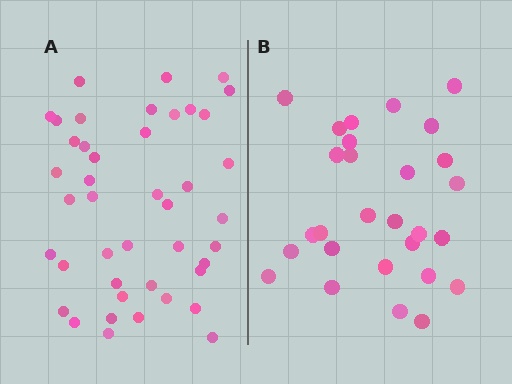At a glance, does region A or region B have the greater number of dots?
Region A (the left region) has more dots.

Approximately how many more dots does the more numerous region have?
Region A has approximately 15 more dots than region B.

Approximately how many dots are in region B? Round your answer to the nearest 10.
About 30 dots. (The exact count is 28, which rounds to 30.)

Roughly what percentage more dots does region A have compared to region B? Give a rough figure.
About 55% more.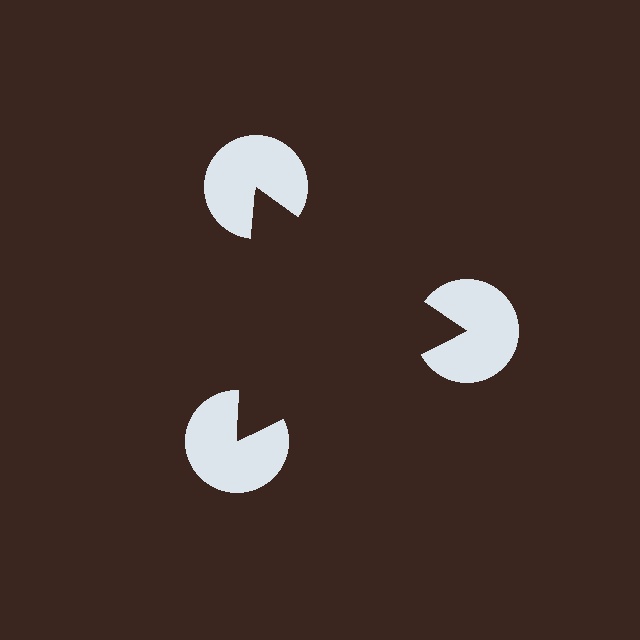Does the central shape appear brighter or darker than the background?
It typically appears slightly darker than the background, even though no actual brightness change is drawn.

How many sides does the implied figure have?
3 sides.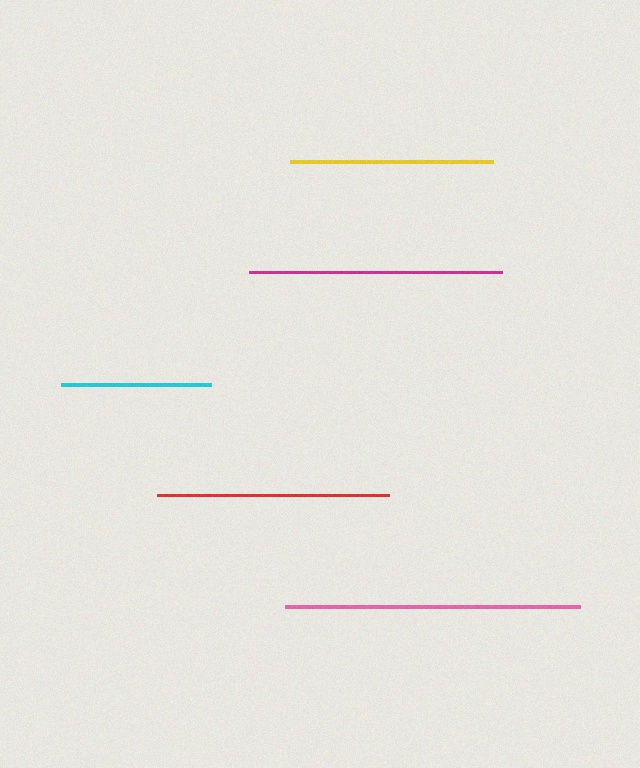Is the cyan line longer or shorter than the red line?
The red line is longer than the cyan line.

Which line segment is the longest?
The pink line is the longest at approximately 294 pixels.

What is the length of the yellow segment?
The yellow segment is approximately 203 pixels long.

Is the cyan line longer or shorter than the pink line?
The pink line is longer than the cyan line.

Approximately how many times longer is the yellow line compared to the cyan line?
The yellow line is approximately 1.4 times the length of the cyan line.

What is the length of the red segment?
The red segment is approximately 233 pixels long.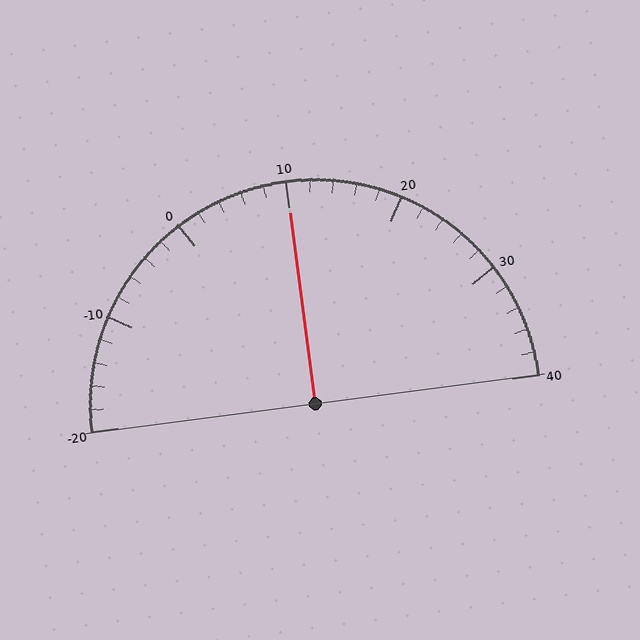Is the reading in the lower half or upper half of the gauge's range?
The reading is in the upper half of the range (-20 to 40).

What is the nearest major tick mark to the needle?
The nearest major tick mark is 10.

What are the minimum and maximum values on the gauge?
The gauge ranges from -20 to 40.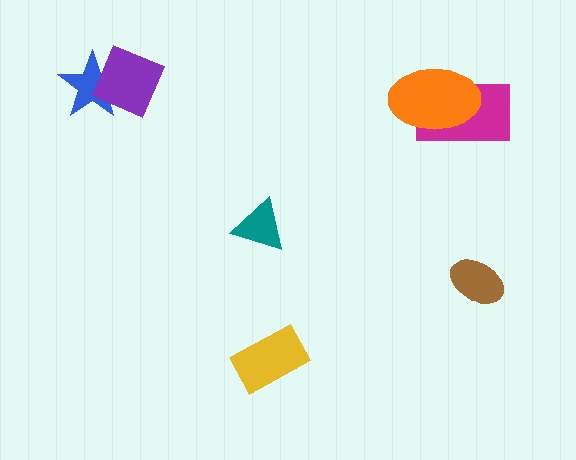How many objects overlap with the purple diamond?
1 object overlaps with the purple diamond.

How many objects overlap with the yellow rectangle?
0 objects overlap with the yellow rectangle.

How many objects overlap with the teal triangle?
0 objects overlap with the teal triangle.